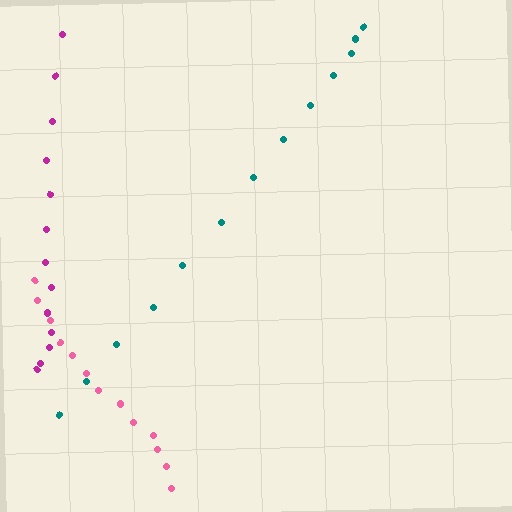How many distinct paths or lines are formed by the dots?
There are 3 distinct paths.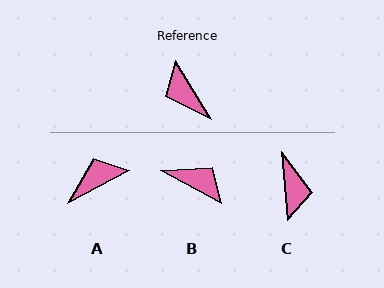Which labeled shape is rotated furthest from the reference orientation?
C, about 154 degrees away.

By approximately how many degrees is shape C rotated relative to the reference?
Approximately 154 degrees counter-clockwise.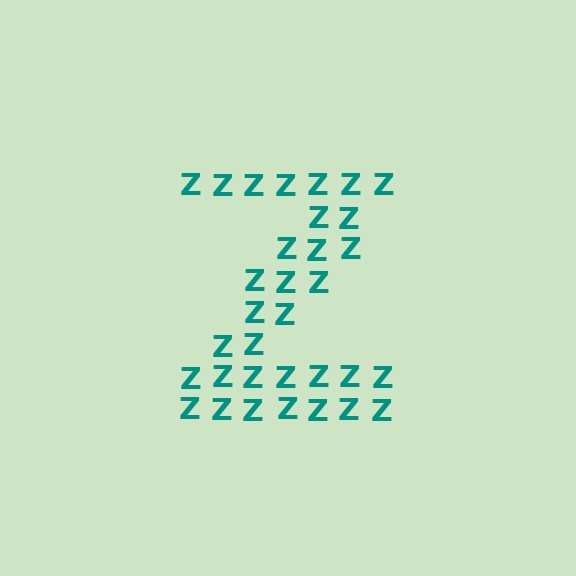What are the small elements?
The small elements are letter Z's.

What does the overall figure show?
The overall figure shows the letter Z.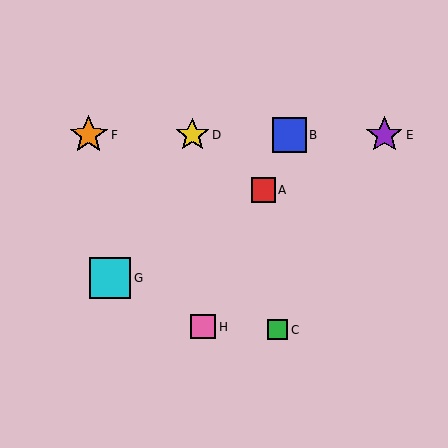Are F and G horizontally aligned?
No, F is at y≈135 and G is at y≈278.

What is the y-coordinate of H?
Object H is at y≈327.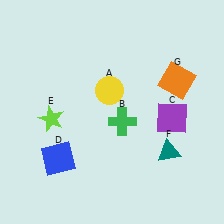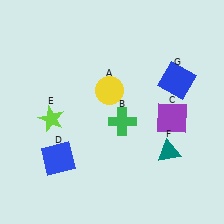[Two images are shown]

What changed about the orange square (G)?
In Image 1, G is orange. In Image 2, it changed to blue.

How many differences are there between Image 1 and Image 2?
There is 1 difference between the two images.